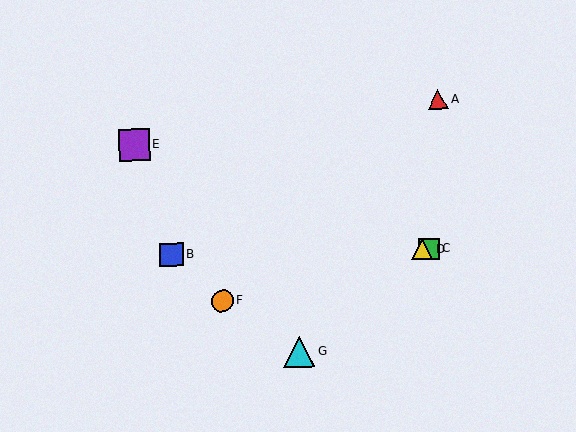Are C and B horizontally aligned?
Yes, both are at y≈249.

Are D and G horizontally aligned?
No, D is at y≈249 and G is at y≈352.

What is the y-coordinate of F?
Object F is at y≈301.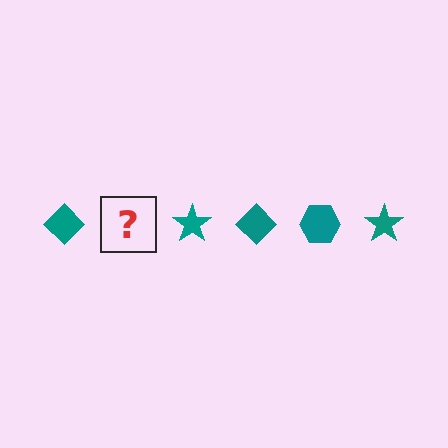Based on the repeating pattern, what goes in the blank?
The blank should be a teal hexagon.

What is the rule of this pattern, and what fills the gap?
The rule is that the pattern cycles through diamond, hexagon, star shapes in teal. The gap should be filled with a teal hexagon.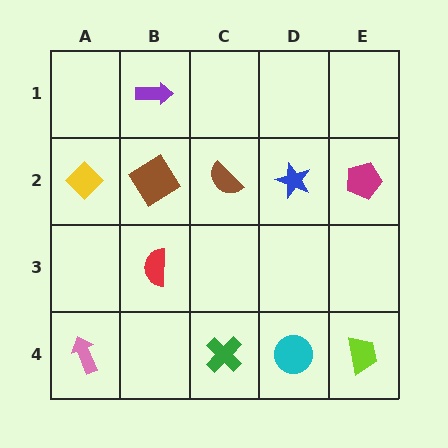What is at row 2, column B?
A brown diamond.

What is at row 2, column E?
A magenta pentagon.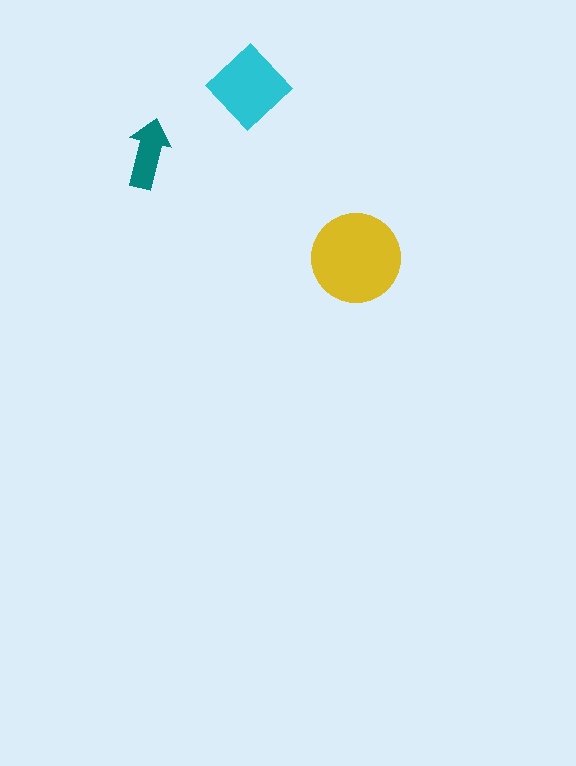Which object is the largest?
The yellow circle.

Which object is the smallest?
The teal arrow.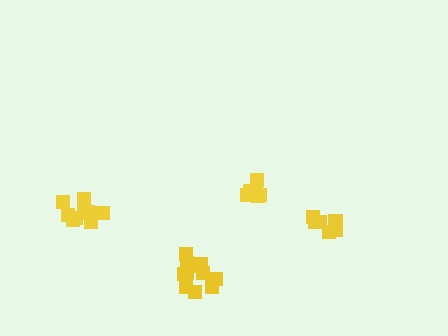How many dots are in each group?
Group 1: 12 dots, Group 2: 8 dots, Group 3: 6 dots, Group 4: 9 dots (35 total).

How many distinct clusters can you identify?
There are 4 distinct clusters.